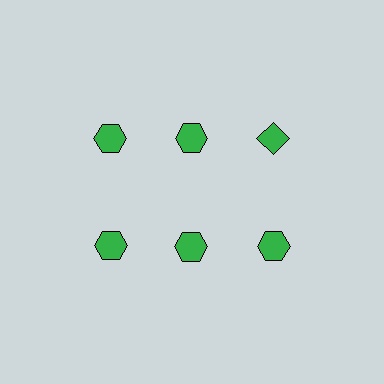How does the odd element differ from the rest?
It has a different shape: diamond instead of hexagon.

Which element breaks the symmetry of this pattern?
The green diamond in the top row, center column breaks the symmetry. All other shapes are green hexagons.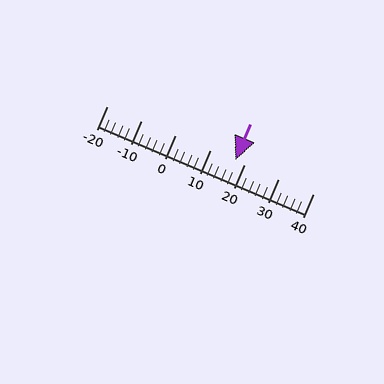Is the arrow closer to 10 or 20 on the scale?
The arrow is closer to 20.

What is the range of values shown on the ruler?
The ruler shows values from -20 to 40.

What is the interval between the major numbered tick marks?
The major tick marks are spaced 10 units apart.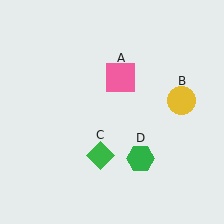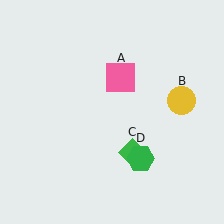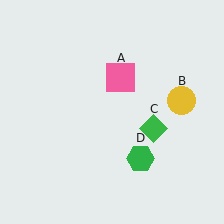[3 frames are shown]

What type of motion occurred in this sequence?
The green diamond (object C) rotated counterclockwise around the center of the scene.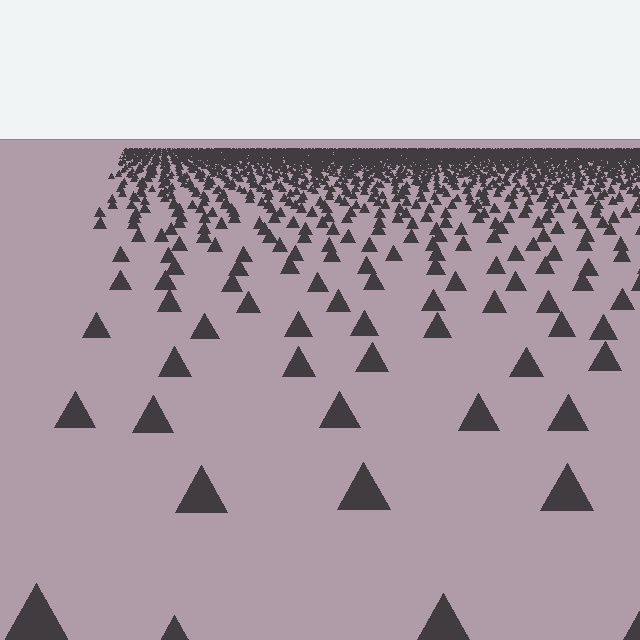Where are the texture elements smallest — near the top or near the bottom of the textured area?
Near the top.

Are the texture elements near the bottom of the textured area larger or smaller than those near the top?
Larger. Near the bottom, elements are closer to the viewer and appear at a bigger on-screen size.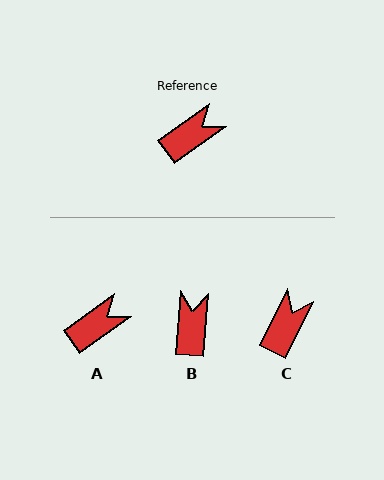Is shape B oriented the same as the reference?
No, it is off by about 50 degrees.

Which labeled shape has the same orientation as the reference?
A.